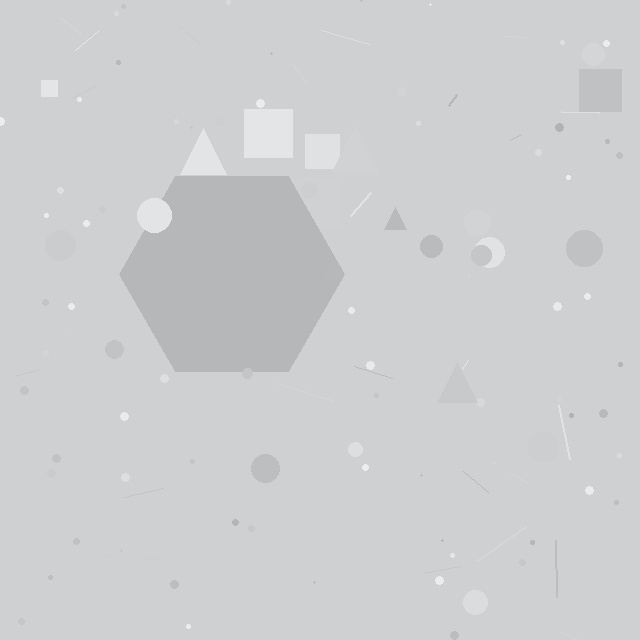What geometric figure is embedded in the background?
A hexagon is embedded in the background.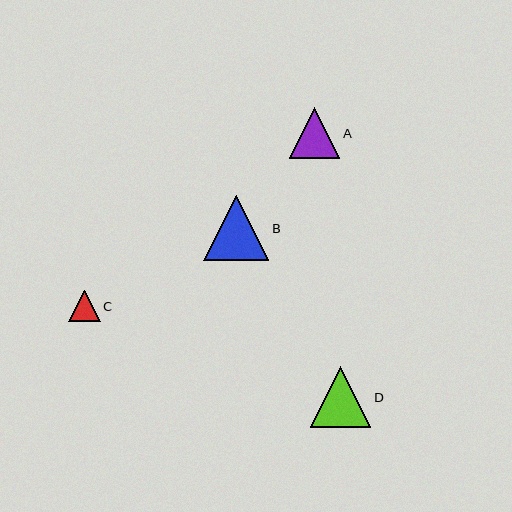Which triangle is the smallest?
Triangle C is the smallest with a size of approximately 32 pixels.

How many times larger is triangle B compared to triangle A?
Triangle B is approximately 1.3 times the size of triangle A.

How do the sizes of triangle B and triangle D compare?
Triangle B and triangle D are approximately the same size.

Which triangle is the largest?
Triangle B is the largest with a size of approximately 65 pixels.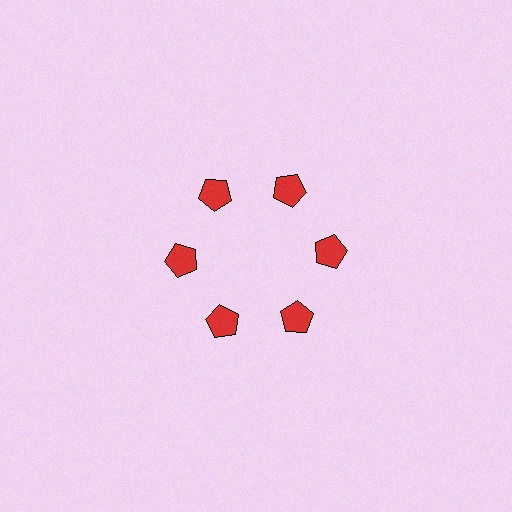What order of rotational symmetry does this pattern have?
This pattern has 6-fold rotational symmetry.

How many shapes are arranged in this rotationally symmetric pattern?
There are 6 shapes, arranged in 6 groups of 1.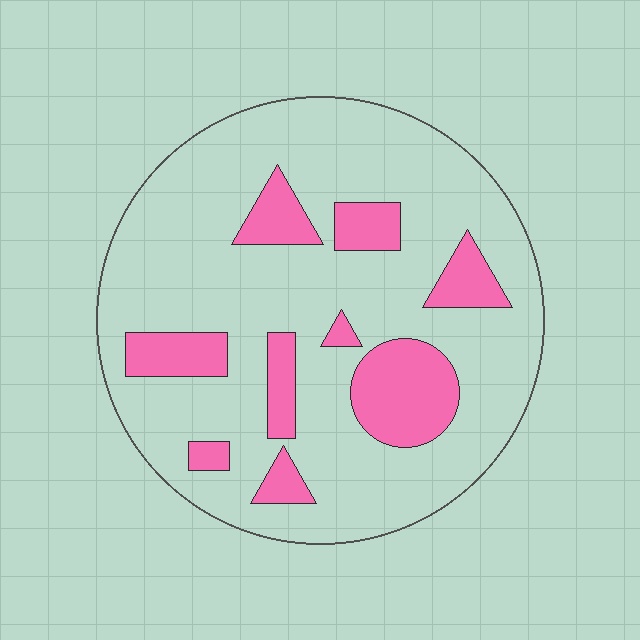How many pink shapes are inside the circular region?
9.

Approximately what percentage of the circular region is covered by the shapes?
Approximately 20%.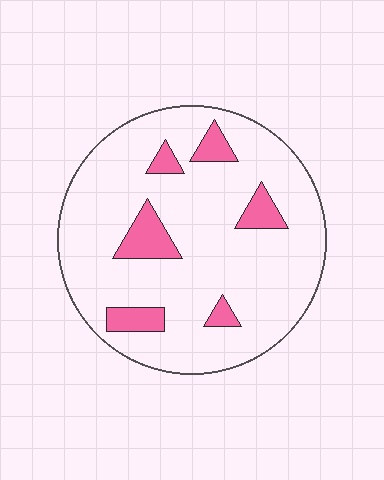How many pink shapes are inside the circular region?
6.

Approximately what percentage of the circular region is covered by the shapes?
Approximately 15%.